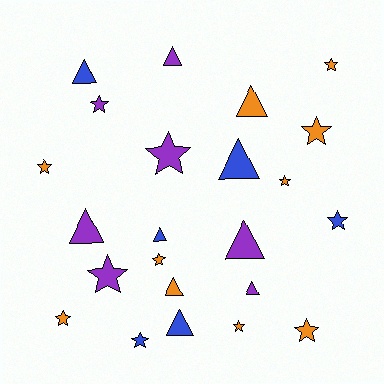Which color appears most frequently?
Orange, with 10 objects.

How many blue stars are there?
There are 2 blue stars.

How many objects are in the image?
There are 23 objects.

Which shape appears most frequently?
Star, with 13 objects.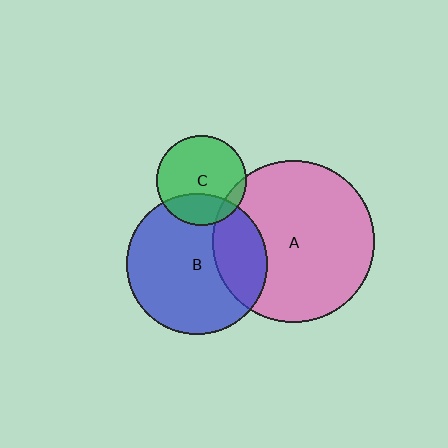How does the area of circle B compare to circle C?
Approximately 2.4 times.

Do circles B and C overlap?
Yes.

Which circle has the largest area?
Circle A (pink).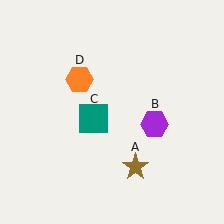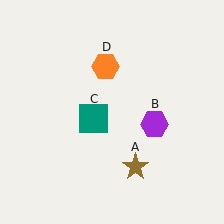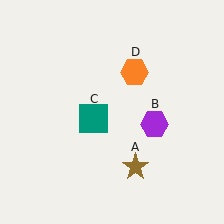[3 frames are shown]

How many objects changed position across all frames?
1 object changed position: orange hexagon (object D).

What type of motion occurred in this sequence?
The orange hexagon (object D) rotated clockwise around the center of the scene.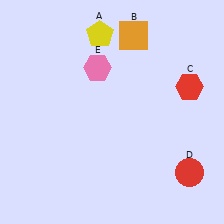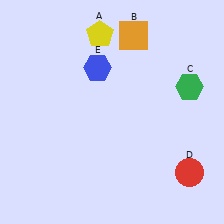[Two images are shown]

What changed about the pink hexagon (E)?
In Image 1, E is pink. In Image 2, it changed to blue.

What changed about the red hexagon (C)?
In Image 1, C is red. In Image 2, it changed to green.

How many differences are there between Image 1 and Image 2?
There are 2 differences between the two images.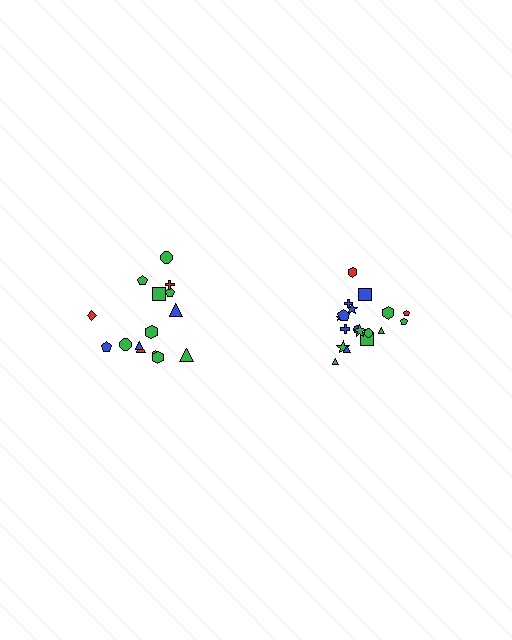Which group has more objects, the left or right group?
The right group.